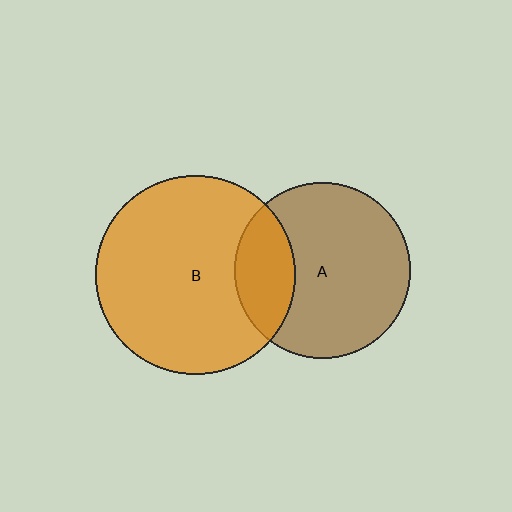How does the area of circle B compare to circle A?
Approximately 1.3 times.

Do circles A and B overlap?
Yes.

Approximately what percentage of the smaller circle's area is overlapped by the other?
Approximately 25%.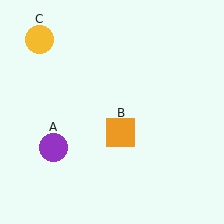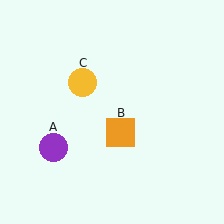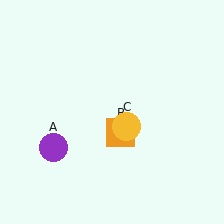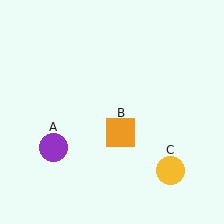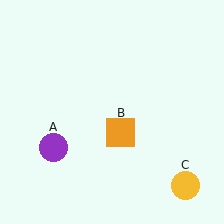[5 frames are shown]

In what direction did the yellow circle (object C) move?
The yellow circle (object C) moved down and to the right.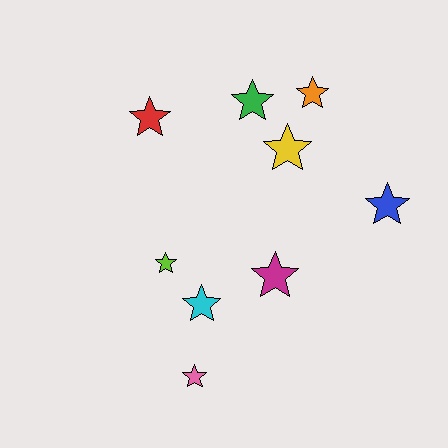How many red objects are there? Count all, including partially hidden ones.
There is 1 red object.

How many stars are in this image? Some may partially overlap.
There are 9 stars.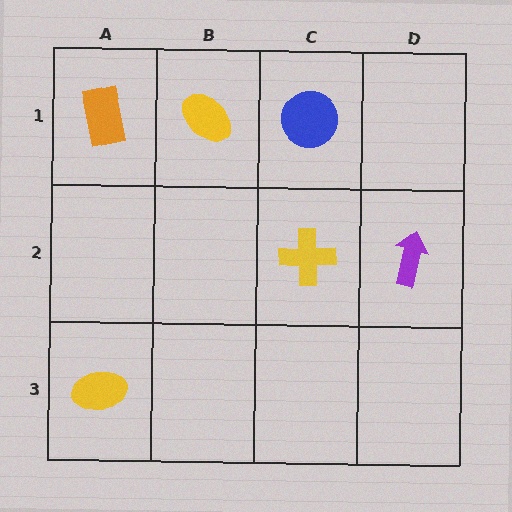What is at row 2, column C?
A yellow cross.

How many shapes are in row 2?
2 shapes.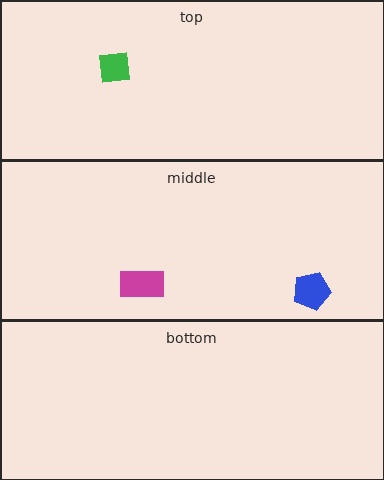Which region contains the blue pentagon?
The middle region.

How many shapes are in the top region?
1.